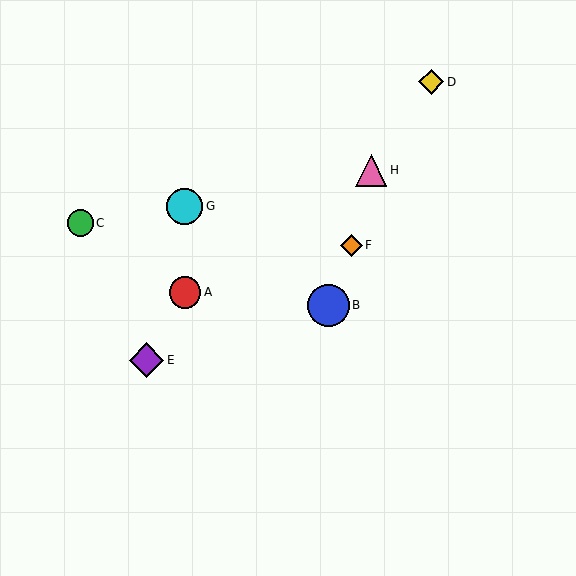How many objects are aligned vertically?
2 objects (A, G) are aligned vertically.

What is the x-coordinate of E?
Object E is at x≈147.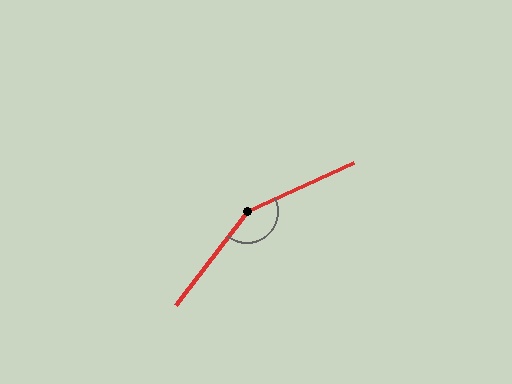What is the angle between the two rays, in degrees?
Approximately 152 degrees.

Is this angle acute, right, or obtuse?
It is obtuse.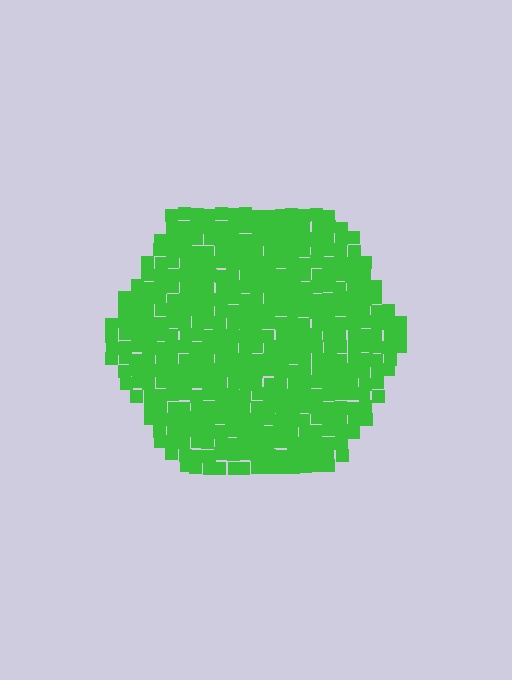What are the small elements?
The small elements are squares.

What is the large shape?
The large shape is a hexagon.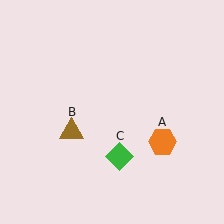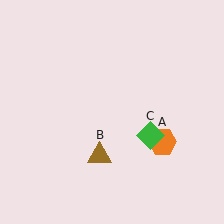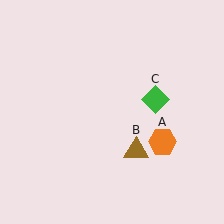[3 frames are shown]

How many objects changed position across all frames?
2 objects changed position: brown triangle (object B), green diamond (object C).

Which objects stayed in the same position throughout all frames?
Orange hexagon (object A) remained stationary.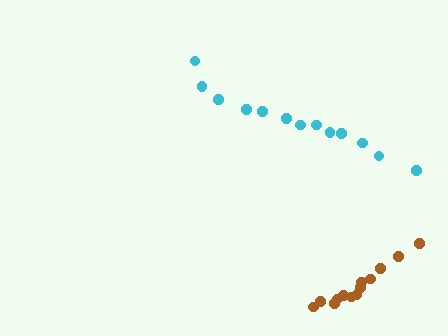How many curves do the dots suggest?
There are 2 distinct paths.